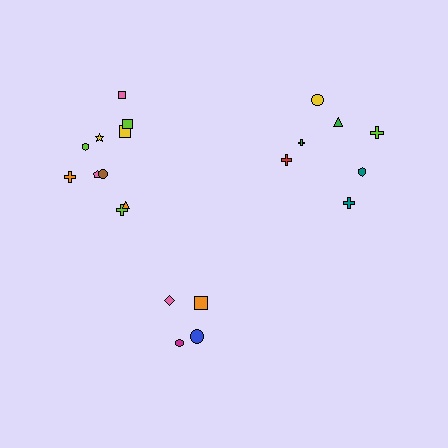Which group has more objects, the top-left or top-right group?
The top-left group.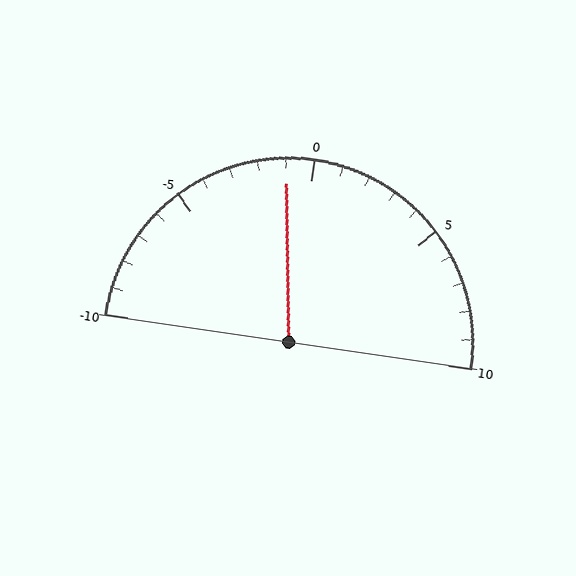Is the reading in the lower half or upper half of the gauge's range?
The reading is in the lower half of the range (-10 to 10).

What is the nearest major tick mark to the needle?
The nearest major tick mark is 0.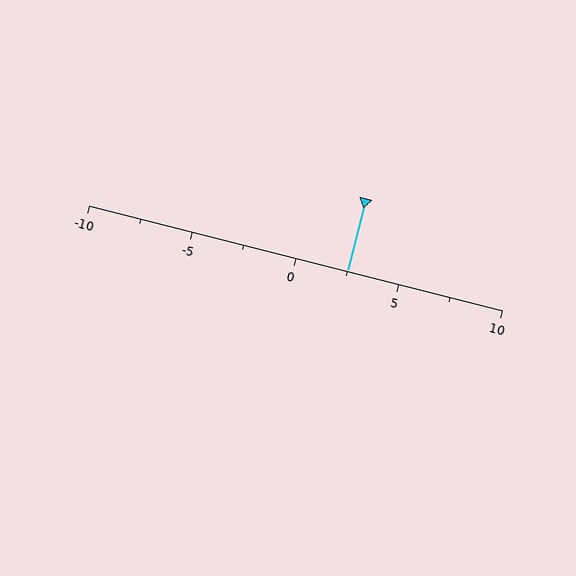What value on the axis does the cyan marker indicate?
The marker indicates approximately 2.5.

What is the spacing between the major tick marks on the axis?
The major ticks are spaced 5 apart.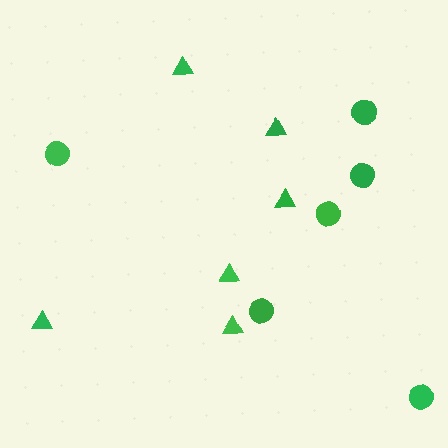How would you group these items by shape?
There are 2 groups: one group of triangles (6) and one group of circles (6).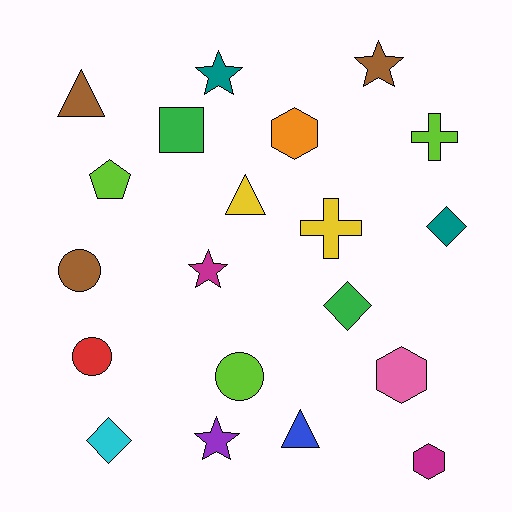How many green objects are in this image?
There are 2 green objects.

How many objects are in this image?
There are 20 objects.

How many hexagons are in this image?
There are 3 hexagons.